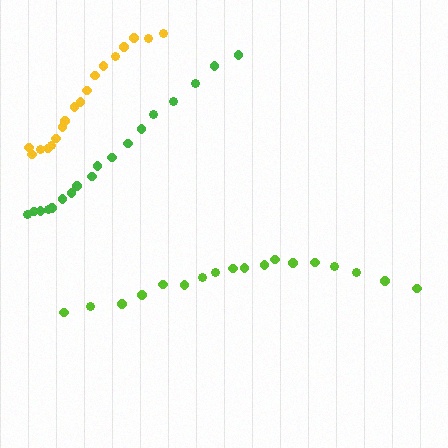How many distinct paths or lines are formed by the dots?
There are 3 distinct paths.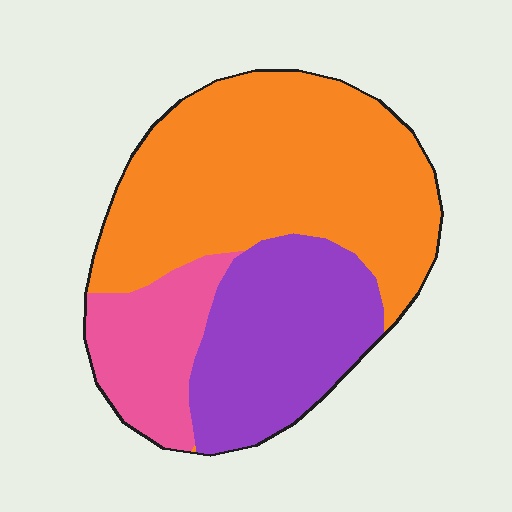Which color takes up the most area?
Orange, at roughly 55%.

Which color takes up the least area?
Pink, at roughly 15%.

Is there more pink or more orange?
Orange.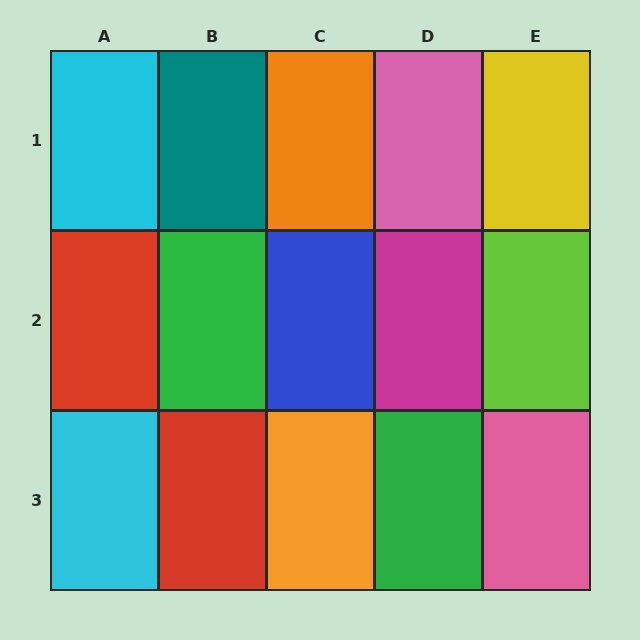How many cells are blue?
1 cell is blue.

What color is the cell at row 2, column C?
Blue.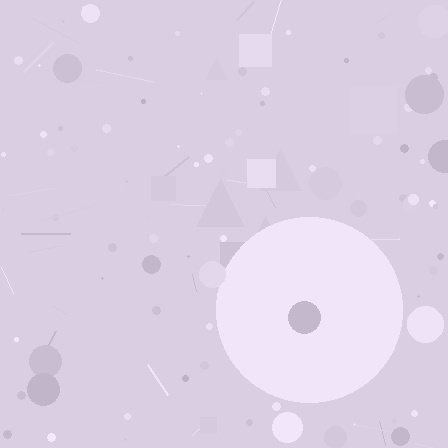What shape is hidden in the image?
A circle is hidden in the image.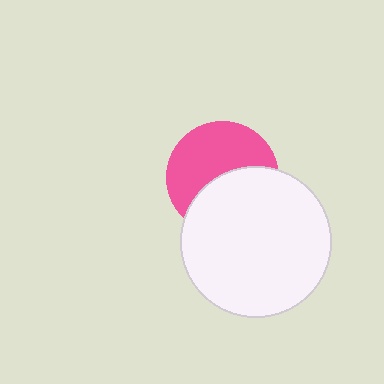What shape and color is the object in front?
The object in front is a white circle.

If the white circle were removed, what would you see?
You would see the complete pink circle.